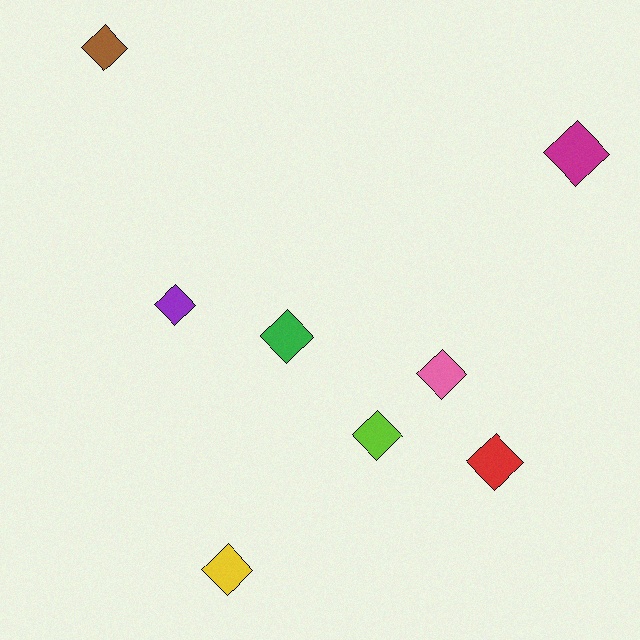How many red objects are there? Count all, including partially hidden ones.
There is 1 red object.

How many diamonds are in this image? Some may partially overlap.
There are 8 diamonds.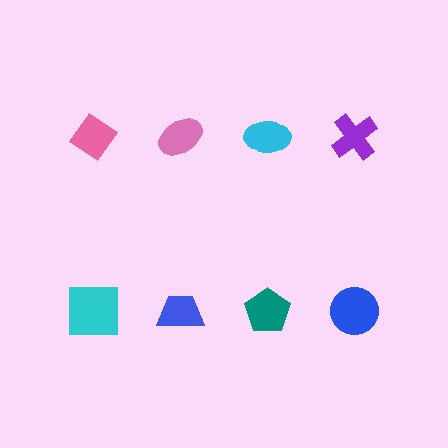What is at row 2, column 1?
A cyan square.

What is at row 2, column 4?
A blue circle.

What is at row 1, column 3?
A cyan ellipse.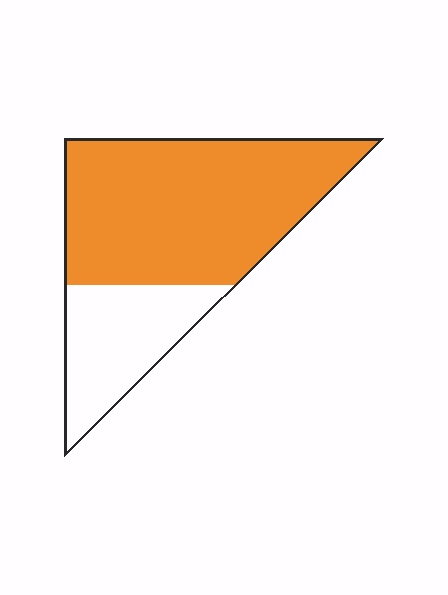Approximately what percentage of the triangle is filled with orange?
Approximately 70%.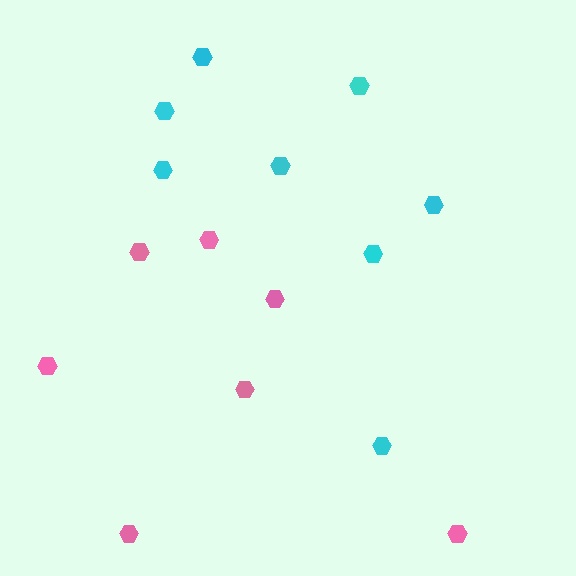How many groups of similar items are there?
There are 2 groups: one group of pink hexagons (7) and one group of cyan hexagons (8).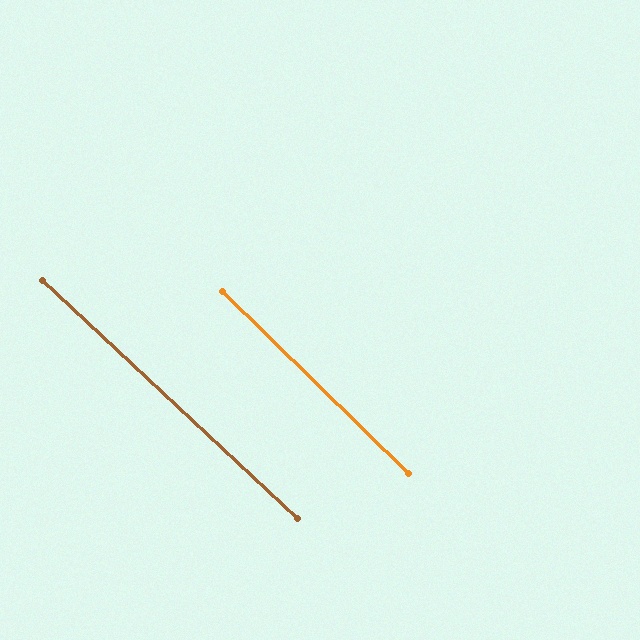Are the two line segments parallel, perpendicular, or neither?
Parallel — their directions differ by only 1.1°.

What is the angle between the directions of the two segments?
Approximately 1 degree.